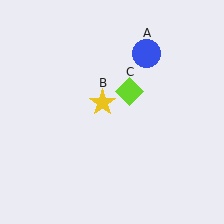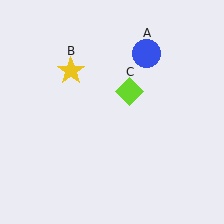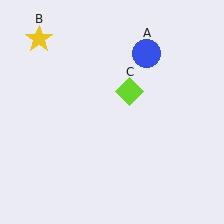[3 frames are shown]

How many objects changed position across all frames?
1 object changed position: yellow star (object B).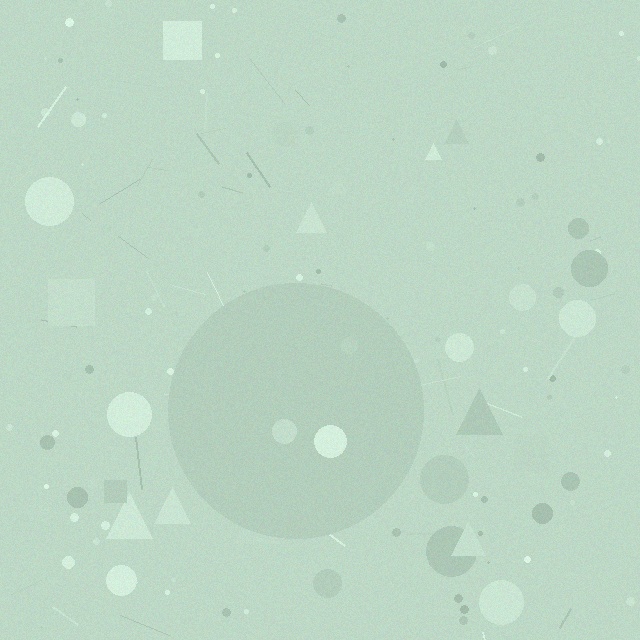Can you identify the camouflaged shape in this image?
The camouflaged shape is a circle.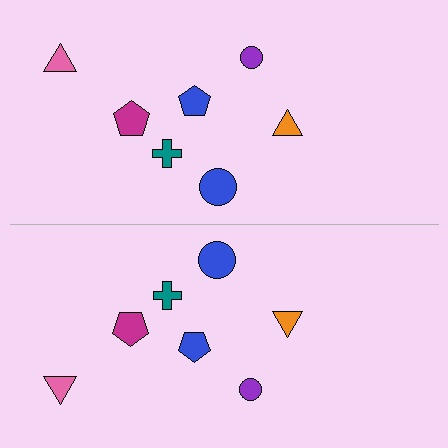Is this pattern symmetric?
Yes, this pattern has bilateral (reflection) symmetry.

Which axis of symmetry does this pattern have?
The pattern has a horizontal axis of symmetry running through the center of the image.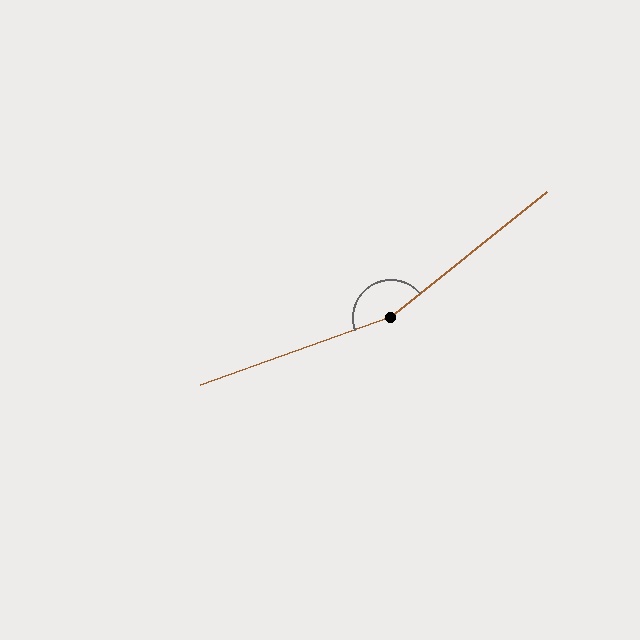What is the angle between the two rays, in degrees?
Approximately 161 degrees.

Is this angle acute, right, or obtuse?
It is obtuse.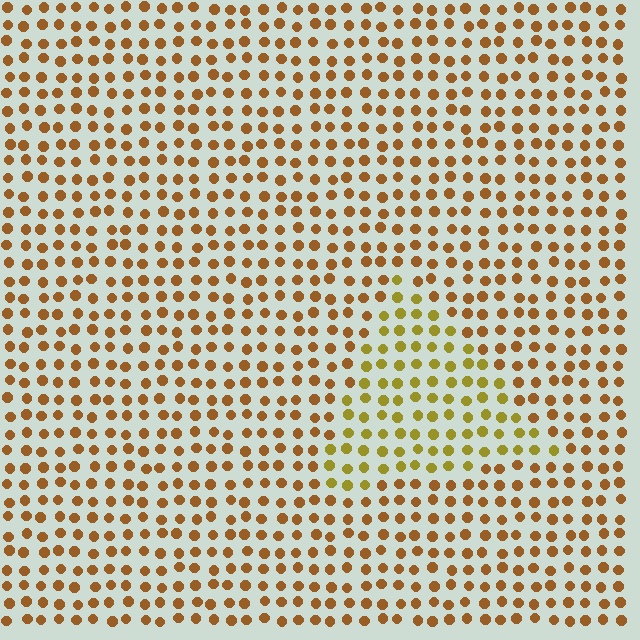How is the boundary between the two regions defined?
The boundary is defined purely by a slight shift in hue (about 28 degrees). Spacing, size, and orientation are identical on both sides.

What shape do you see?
I see a triangle.